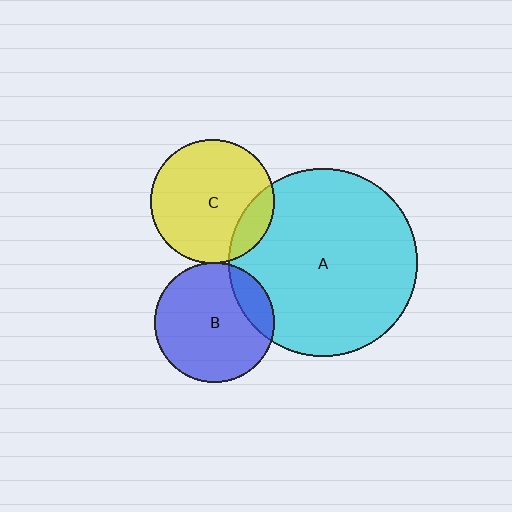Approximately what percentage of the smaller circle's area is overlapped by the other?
Approximately 15%.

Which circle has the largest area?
Circle A (cyan).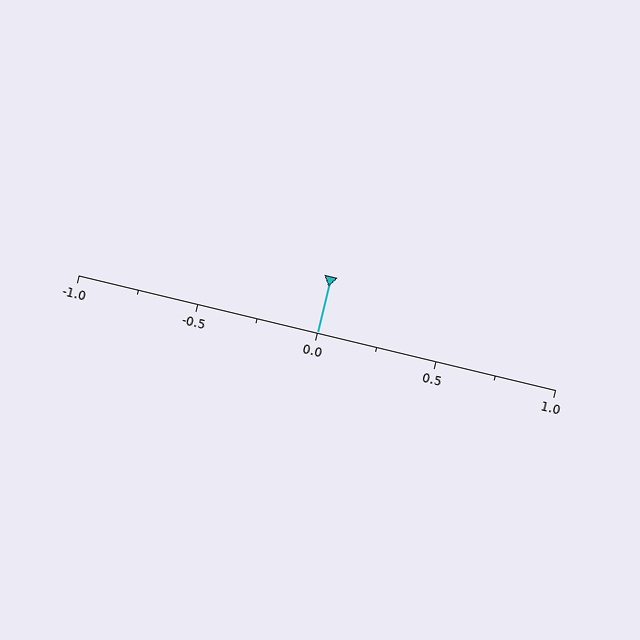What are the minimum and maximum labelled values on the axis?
The axis runs from -1.0 to 1.0.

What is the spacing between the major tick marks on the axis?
The major ticks are spaced 0.5 apart.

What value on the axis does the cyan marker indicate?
The marker indicates approximately 0.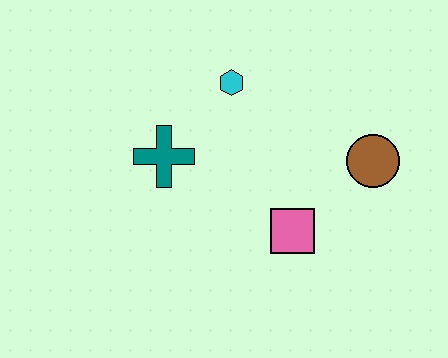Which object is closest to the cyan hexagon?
The teal cross is closest to the cyan hexagon.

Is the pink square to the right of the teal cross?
Yes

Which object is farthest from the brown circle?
The teal cross is farthest from the brown circle.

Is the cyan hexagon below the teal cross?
No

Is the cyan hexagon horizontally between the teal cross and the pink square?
Yes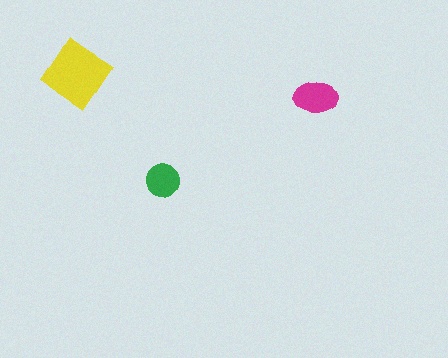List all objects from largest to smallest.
The yellow diamond, the magenta ellipse, the green circle.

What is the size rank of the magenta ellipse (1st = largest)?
2nd.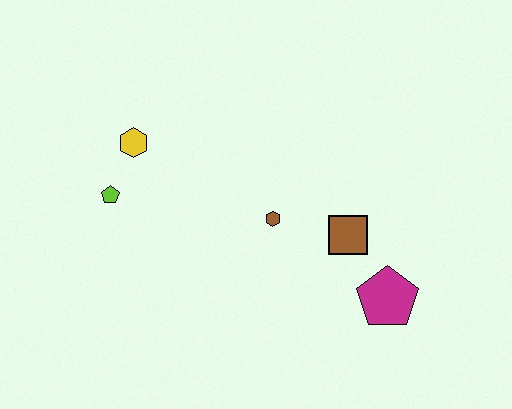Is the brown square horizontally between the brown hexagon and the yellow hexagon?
No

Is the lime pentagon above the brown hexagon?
Yes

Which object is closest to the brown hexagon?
The brown square is closest to the brown hexagon.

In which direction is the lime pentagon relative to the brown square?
The lime pentagon is to the left of the brown square.